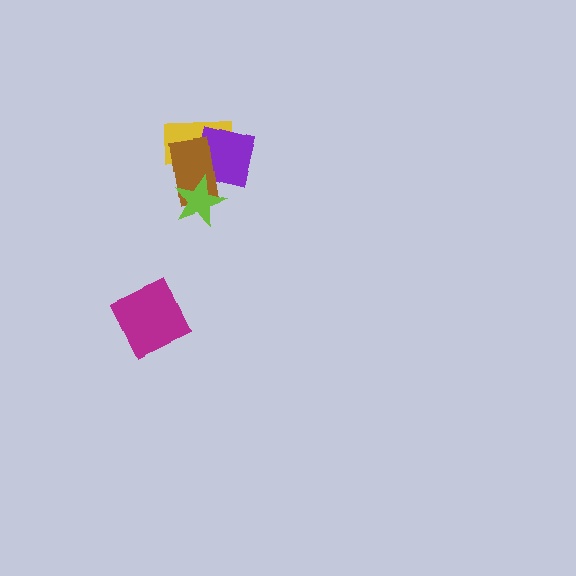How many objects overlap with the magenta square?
0 objects overlap with the magenta square.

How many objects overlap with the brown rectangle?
3 objects overlap with the brown rectangle.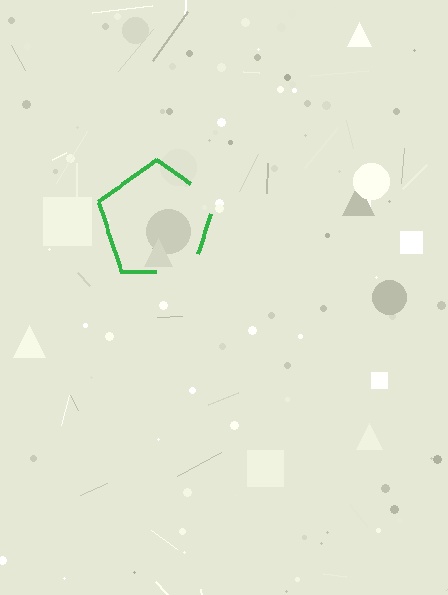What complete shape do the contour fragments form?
The contour fragments form a pentagon.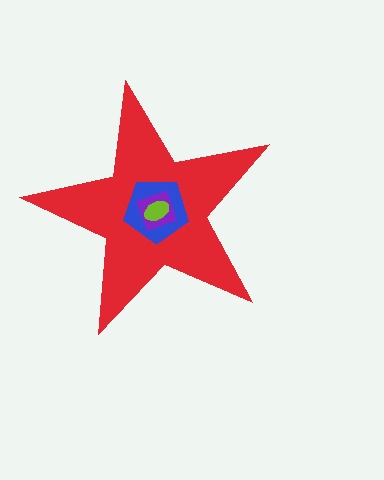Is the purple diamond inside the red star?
Yes.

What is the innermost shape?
The lime ellipse.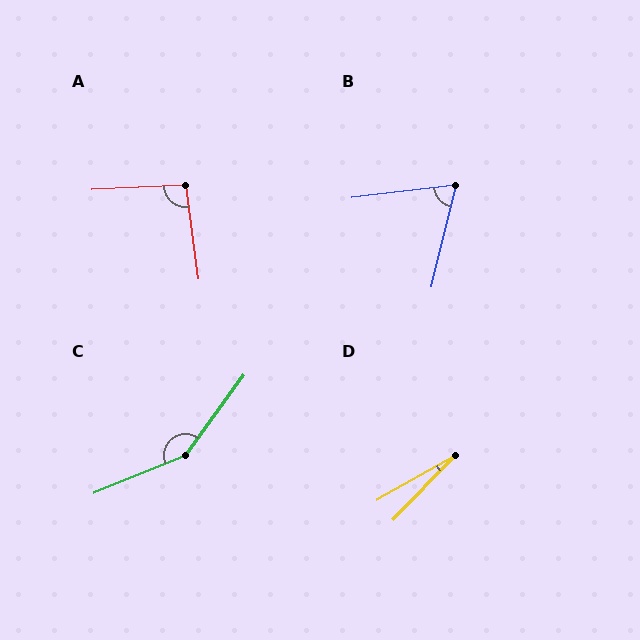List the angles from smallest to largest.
D (17°), B (69°), A (95°), C (148°).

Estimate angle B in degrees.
Approximately 69 degrees.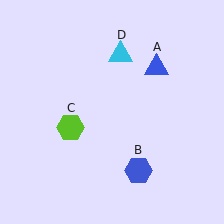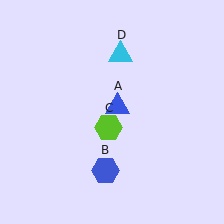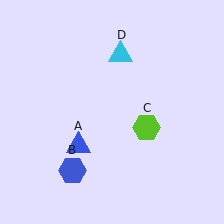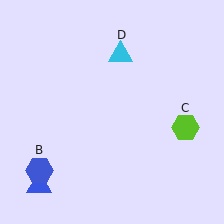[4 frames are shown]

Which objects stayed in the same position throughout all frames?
Cyan triangle (object D) remained stationary.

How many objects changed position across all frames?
3 objects changed position: blue triangle (object A), blue hexagon (object B), lime hexagon (object C).